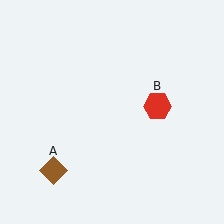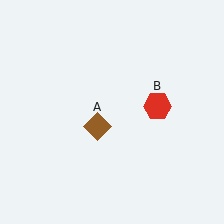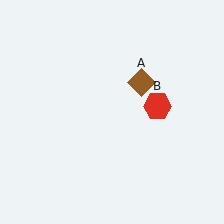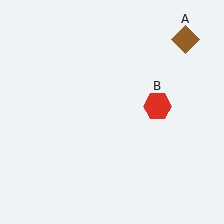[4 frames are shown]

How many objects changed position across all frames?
1 object changed position: brown diamond (object A).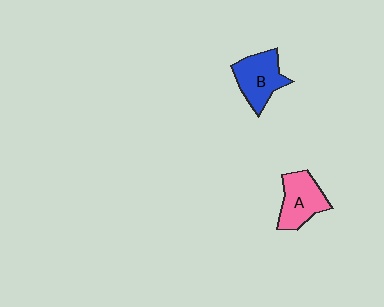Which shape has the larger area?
Shape B (blue).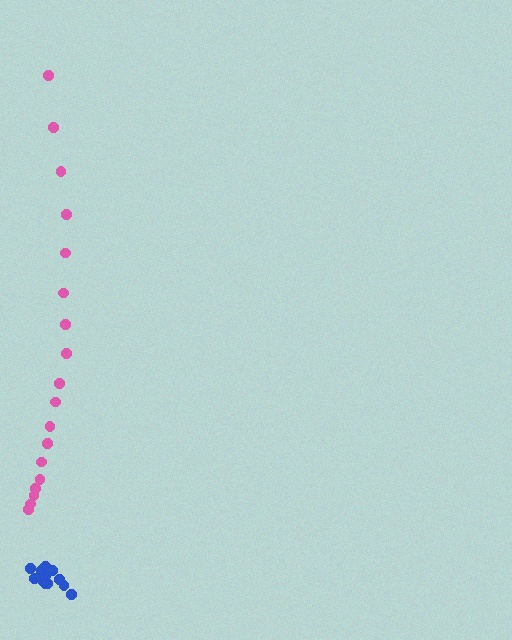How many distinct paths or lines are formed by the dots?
There are 2 distinct paths.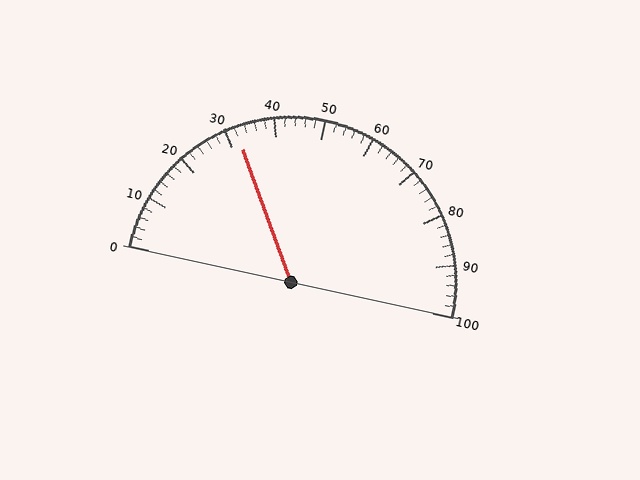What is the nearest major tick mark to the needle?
The nearest major tick mark is 30.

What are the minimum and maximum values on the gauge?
The gauge ranges from 0 to 100.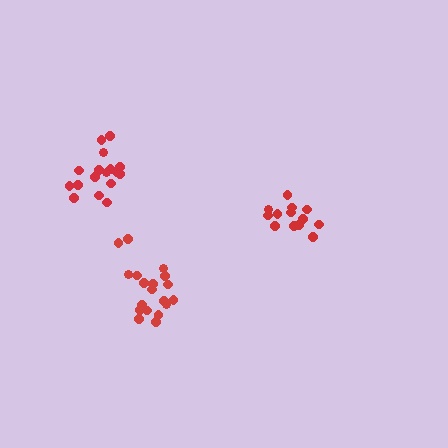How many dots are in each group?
Group 1: 13 dots, Group 2: 19 dots, Group 3: 17 dots (49 total).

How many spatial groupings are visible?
There are 3 spatial groupings.